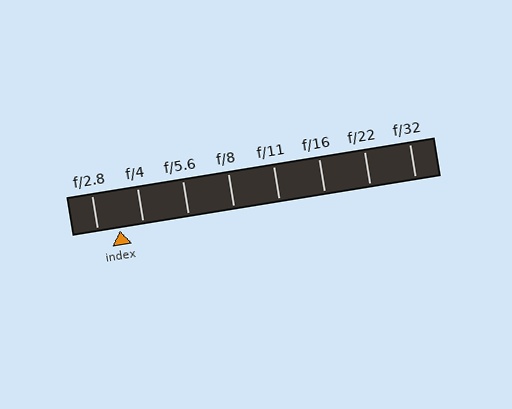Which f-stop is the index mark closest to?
The index mark is closest to f/2.8.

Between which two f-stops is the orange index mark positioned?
The index mark is between f/2.8 and f/4.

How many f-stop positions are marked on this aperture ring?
There are 8 f-stop positions marked.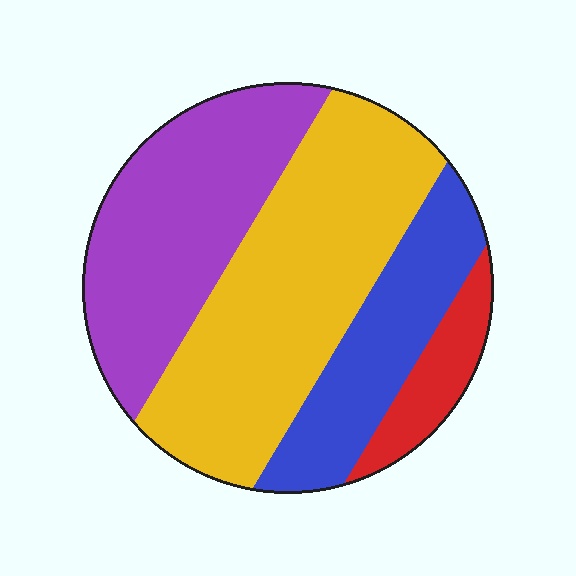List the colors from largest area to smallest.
From largest to smallest: yellow, purple, blue, red.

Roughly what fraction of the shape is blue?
Blue takes up about one fifth (1/5) of the shape.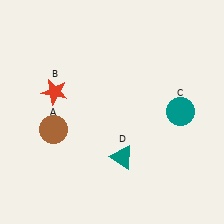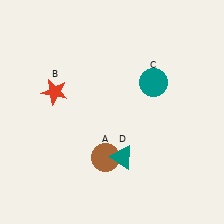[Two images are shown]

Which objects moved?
The objects that moved are: the brown circle (A), the teal circle (C).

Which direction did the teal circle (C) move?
The teal circle (C) moved up.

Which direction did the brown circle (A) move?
The brown circle (A) moved right.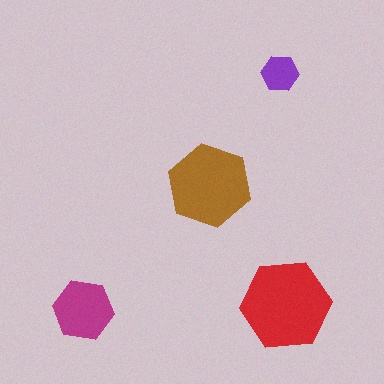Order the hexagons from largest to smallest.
the red one, the brown one, the magenta one, the purple one.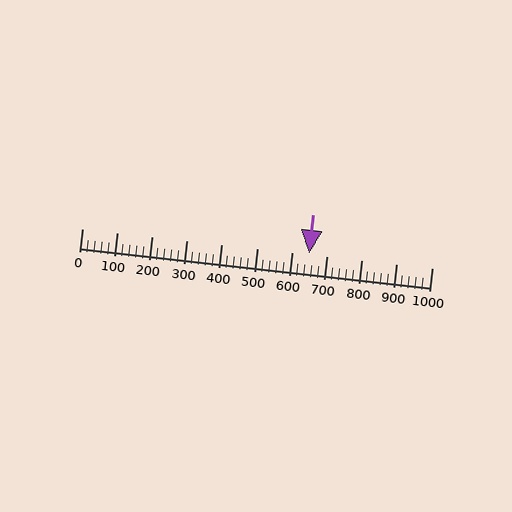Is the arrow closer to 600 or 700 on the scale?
The arrow is closer to 600.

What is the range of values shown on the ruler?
The ruler shows values from 0 to 1000.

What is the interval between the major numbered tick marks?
The major tick marks are spaced 100 units apart.